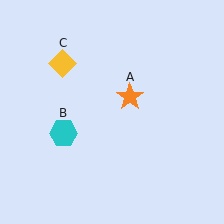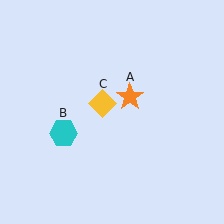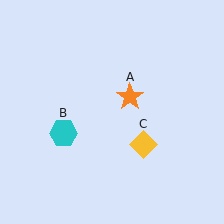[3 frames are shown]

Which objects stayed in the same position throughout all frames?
Orange star (object A) and cyan hexagon (object B) remained stationary.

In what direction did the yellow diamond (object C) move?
The yellow diamond (object C) moved down and to the right.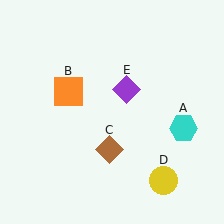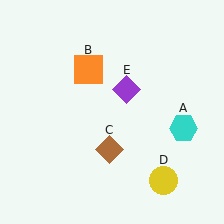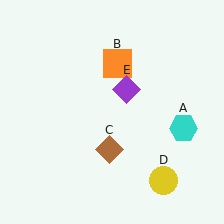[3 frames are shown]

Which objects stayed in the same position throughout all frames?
Cyan hexagon (object A) and brown diamond (object C) and yellow circle (object D) and purple diamond (object E) remained stationary.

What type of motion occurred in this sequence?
The orange square (object B) rotated clockwise around the center of the scene.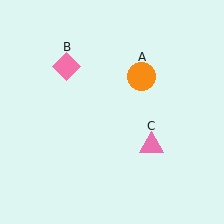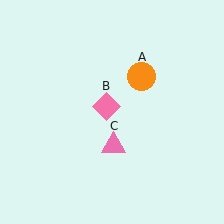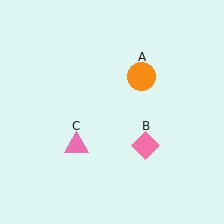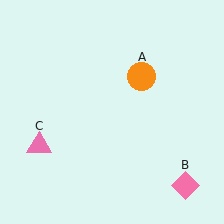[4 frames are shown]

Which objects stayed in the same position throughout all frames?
Orange circle (object A) remained stationary.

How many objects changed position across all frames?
2 objects changed position: pink diamond (object B), pink triangle (object C).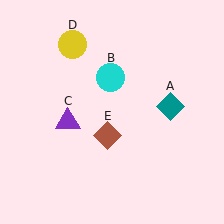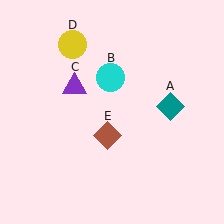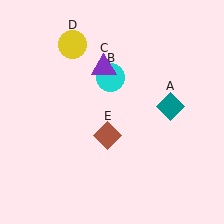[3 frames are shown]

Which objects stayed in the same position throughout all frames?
Teal diamond (object A) and cyan circle (object B) and yellow circle (object D) and brown diamond (object E) remained stationary.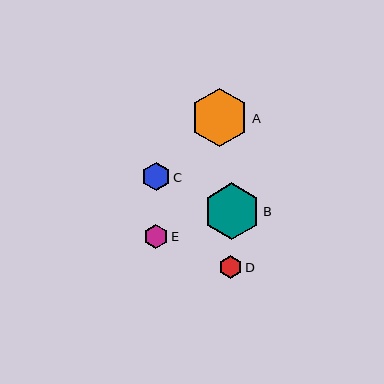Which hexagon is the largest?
Hexagon A is the largest with a size of approximately 59 pixels.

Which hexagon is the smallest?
Hexagon D is the smallest with a size of approximately 23 pixels.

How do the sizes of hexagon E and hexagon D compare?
Hexagon E and hexagon D are approximately the same size.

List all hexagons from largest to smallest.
From largest to smallest: A, B, C, E, D.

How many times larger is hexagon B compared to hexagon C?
Hexagon B is approximately 2.0 times the size of hexagon C.